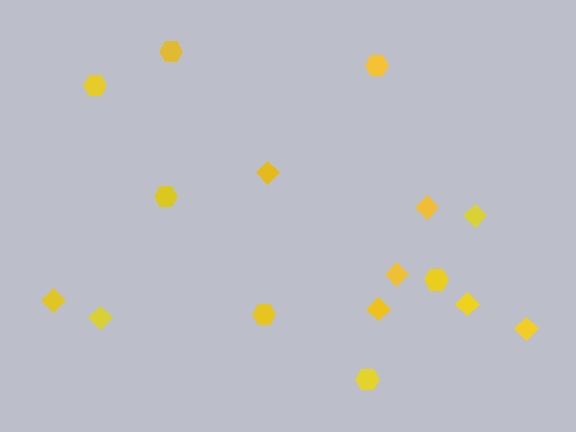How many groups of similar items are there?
There are 2 groups: one group of diamonds (9) and one group of hexagons (7).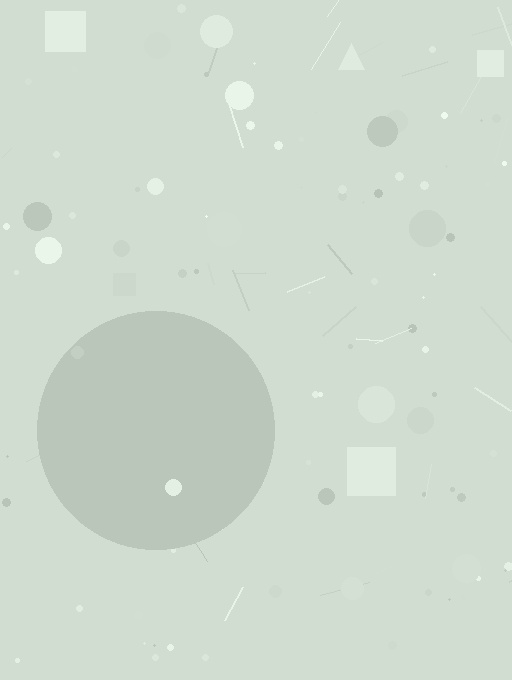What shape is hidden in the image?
A circle is hidden in the image.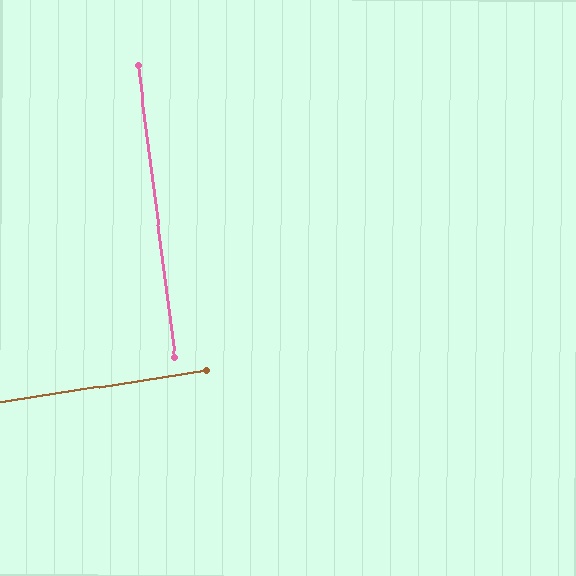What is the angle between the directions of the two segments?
Approximately 89 degrees.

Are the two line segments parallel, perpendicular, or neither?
Perpendicular — they meet at approximately 89°.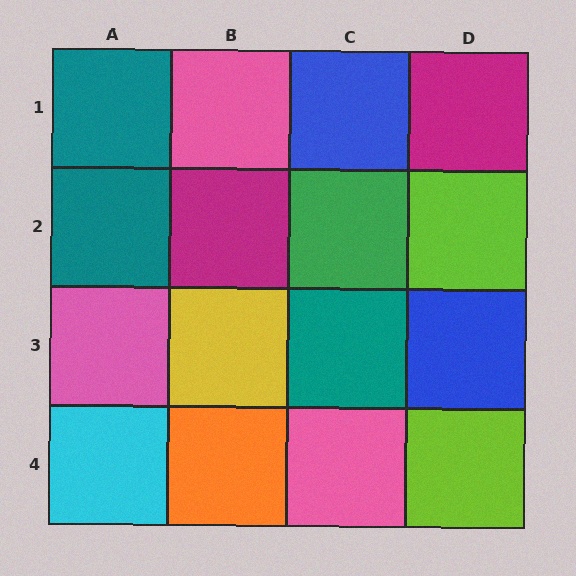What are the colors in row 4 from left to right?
Cyan, orange, pink, lime.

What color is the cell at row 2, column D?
Lime.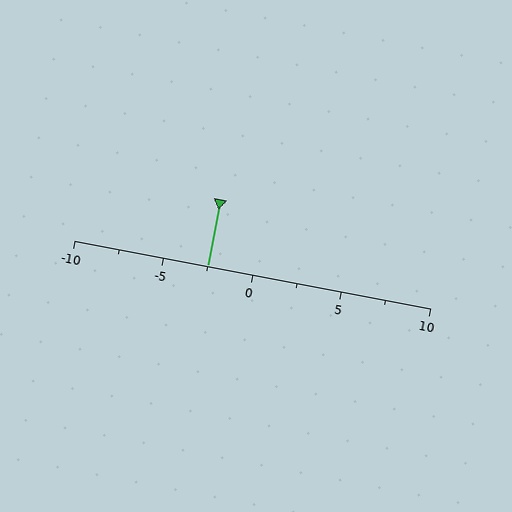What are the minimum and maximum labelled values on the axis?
The axis runs from -10 to 10.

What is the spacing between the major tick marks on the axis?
The major ticks are spaced 5 apart.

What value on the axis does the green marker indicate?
The marker indicates approximately -2.5.